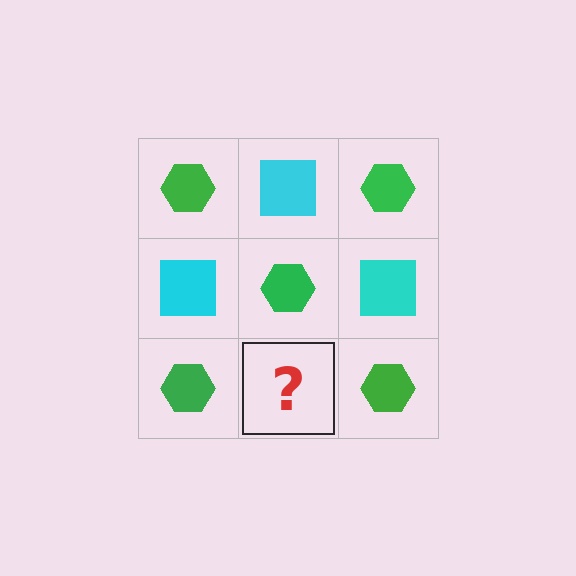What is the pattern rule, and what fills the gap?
The rule is that it alternates green hexagon and cyan square in a checkerboard pattern. The gap should be filled with a cyan square.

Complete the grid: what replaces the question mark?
The question mark should be replaced with a cyan square.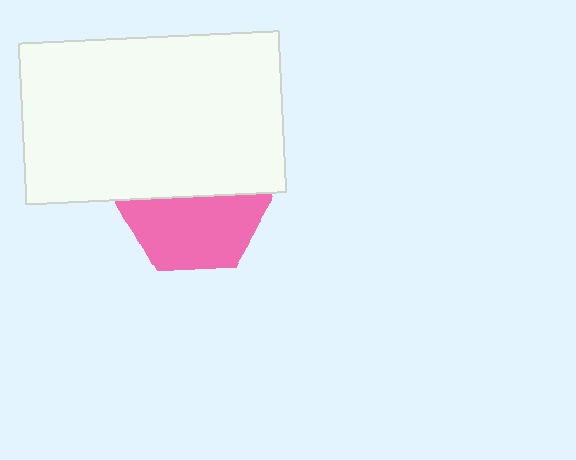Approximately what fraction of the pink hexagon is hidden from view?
Roughly 48% of the pink hexagon is hidden behind the white rectangle.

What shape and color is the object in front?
The object in front is a white rectangle.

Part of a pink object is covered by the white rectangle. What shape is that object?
It is a hexagon.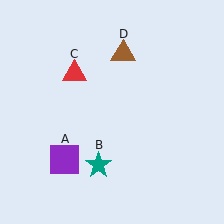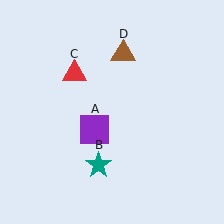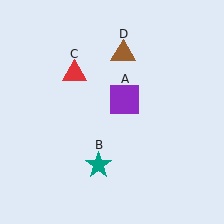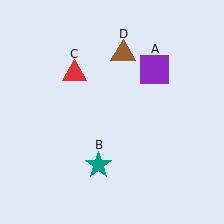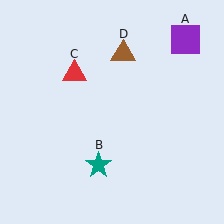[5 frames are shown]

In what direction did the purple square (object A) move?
The purple square (object A) moved up and to the right.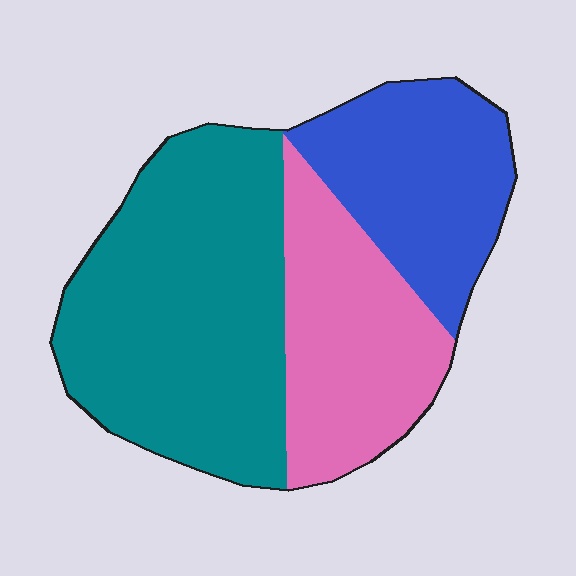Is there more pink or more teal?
Teal.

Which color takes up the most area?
Teal, at roughly 50%.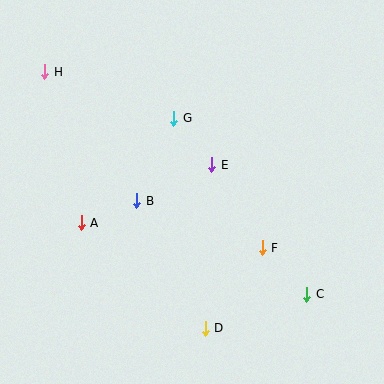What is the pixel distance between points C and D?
The distance between C and D is 107 pixels.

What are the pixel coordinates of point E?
Point E is at (212, 165).